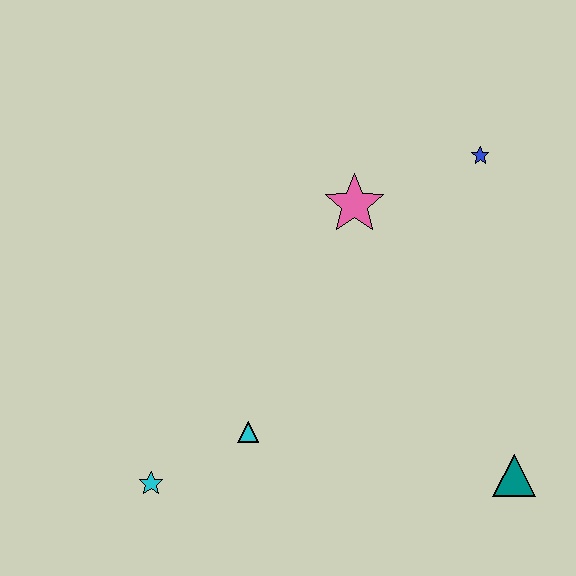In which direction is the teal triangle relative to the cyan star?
The teal triangle is to the right of the cyan star.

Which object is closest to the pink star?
The blue star is closest to the pink star.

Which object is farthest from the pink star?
The cyan star is farthest from the pink star.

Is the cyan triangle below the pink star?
Yes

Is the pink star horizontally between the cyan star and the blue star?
Yes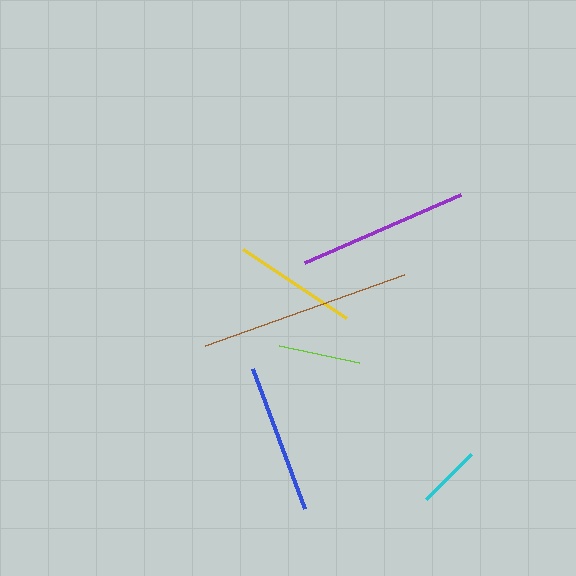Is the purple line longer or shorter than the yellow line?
The purple line is longer than the yellow line.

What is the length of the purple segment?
The purple segment is approximately 170 pixels long.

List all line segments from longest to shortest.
From longest to shortest: brown, purple, blue, yellow, lime, cyan.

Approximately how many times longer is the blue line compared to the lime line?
The blue line is approximately 1.8 times the length of the lime line.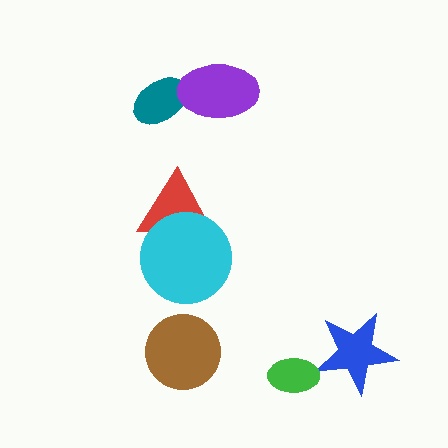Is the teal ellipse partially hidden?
Yes, it is partially covered by another shape.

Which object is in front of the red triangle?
The cyan circle is in front of the red triangle.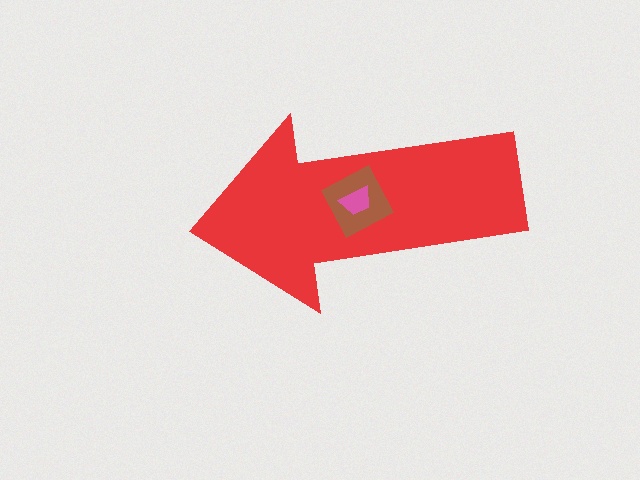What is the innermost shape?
The pink trapezoid.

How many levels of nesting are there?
3.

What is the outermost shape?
The red arrow.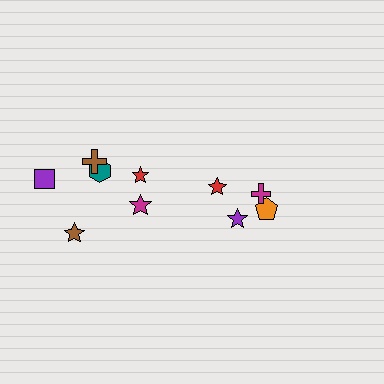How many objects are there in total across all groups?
There are 10 objects.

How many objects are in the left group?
There are 6 objects.